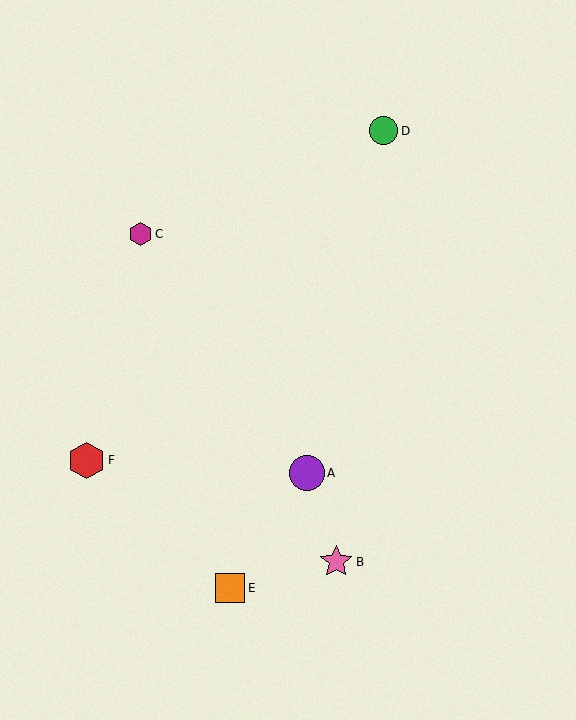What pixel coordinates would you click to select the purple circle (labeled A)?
Click at (307, 473) to select the purple circle A.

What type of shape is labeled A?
Shape A is a purple circle.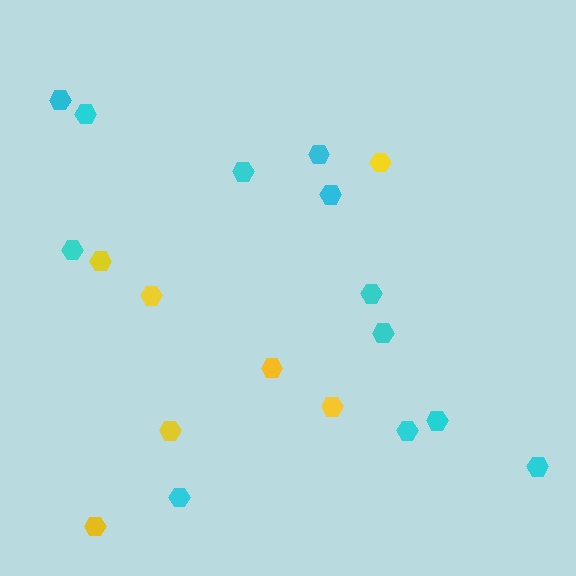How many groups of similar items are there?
There are 2 groups: one group of cyan hexagons (12) and one group of yellow hexagons (7).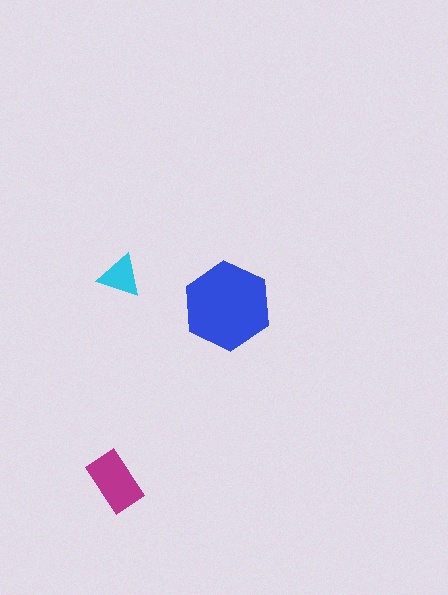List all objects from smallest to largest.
The cyan triangle, the magenta rectangle, the blue hexagon.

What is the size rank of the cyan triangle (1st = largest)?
3rd.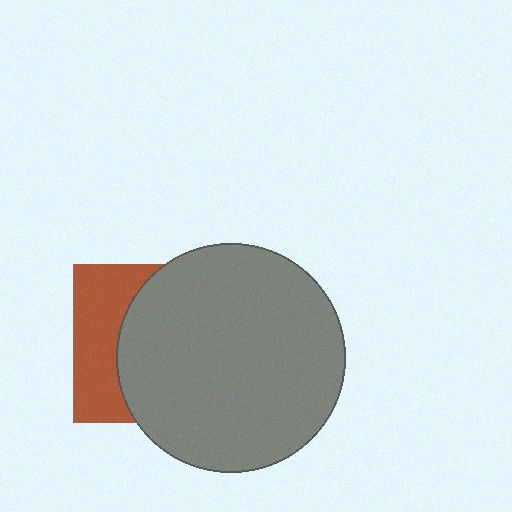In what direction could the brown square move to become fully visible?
The brown square could move left. That would shift it out from behind the gray circle entirely.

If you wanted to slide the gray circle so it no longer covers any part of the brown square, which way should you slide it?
Slide it right — that is the most direct way to separate the two shapes.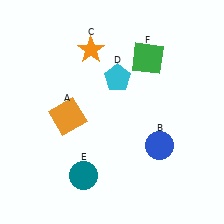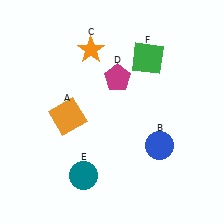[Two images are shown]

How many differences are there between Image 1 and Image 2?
There is 1 difference between the two images.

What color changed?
The pentagon (D) changed from cyan in Image 1 to magenta in Image 2.